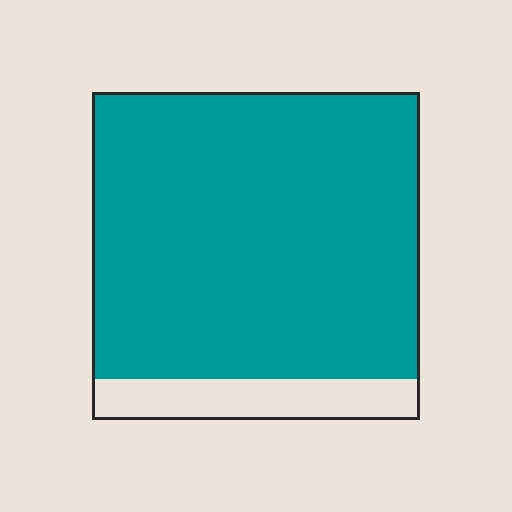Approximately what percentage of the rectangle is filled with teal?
Approximately 90%.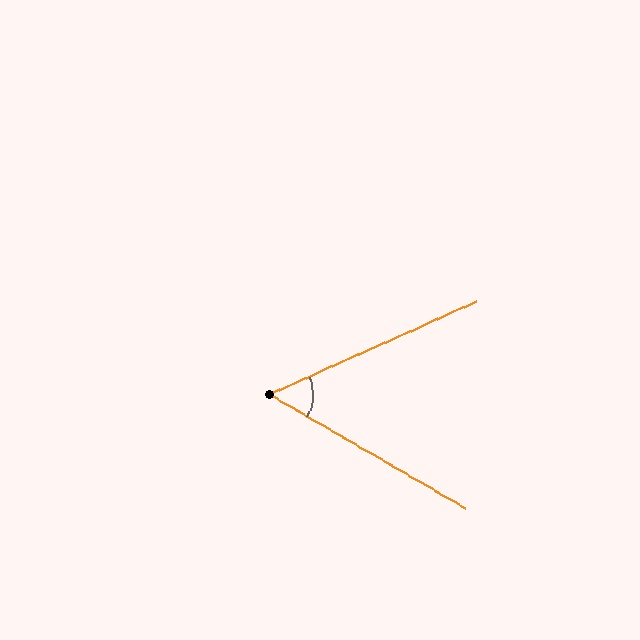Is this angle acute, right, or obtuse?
It is acute.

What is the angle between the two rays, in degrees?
Approximately 55 degrees.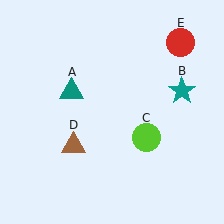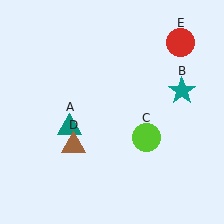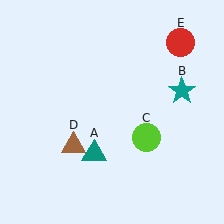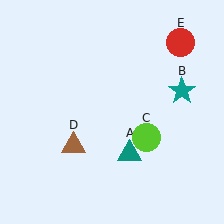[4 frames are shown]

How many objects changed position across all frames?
1 object changed position: teal triangle (object A).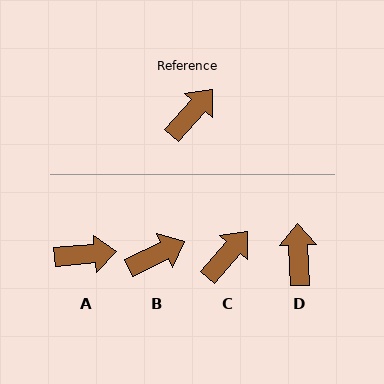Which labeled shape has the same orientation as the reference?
C.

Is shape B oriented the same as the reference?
No, it is off by about 23 degrees.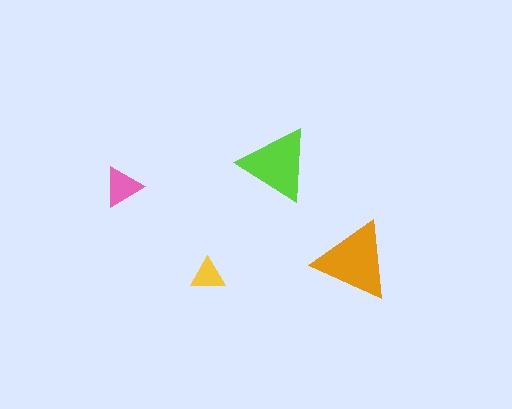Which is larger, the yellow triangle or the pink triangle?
The pink one.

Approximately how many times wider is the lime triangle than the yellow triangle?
About 2 times wider.